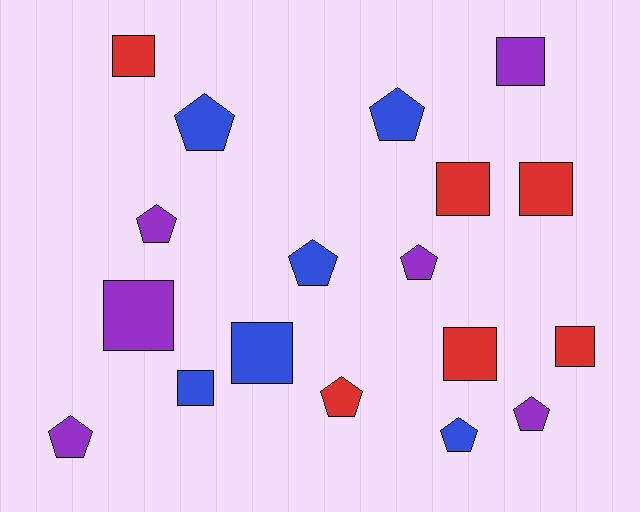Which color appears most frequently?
Red, with 6 objects.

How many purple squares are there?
There are 2 purple squares.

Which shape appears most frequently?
Pentagon, with 9 objects.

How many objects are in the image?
There are 18 objects.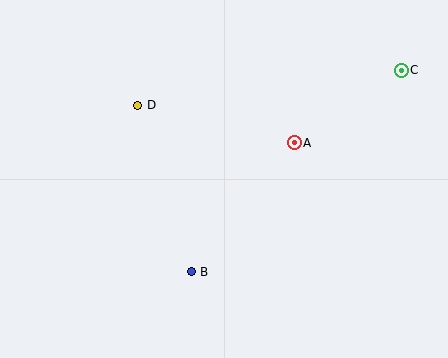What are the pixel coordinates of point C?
Point C is at (401, 70).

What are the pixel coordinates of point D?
Point D is at (138, 105).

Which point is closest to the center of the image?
Point A at (294, 143) is closest to the center.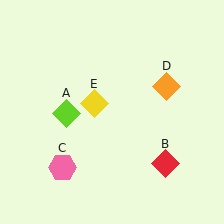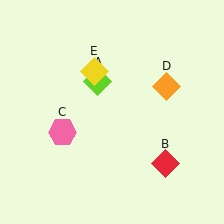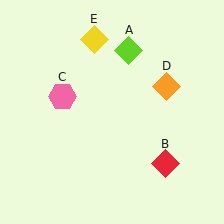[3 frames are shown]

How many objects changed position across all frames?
3 objects changed position: lime diamond (object A), pink hexagon (object C), yellow diamond (object E).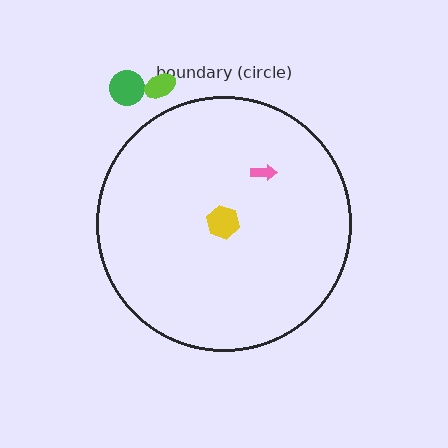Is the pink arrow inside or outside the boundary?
Inside.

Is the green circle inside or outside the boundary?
Outside.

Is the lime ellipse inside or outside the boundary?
Outside.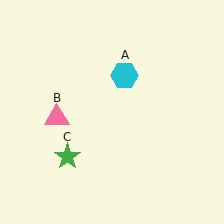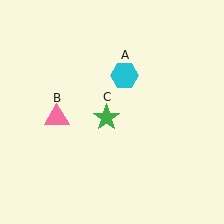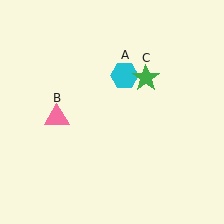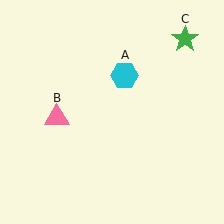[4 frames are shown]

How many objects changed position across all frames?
1 object changed position: green star (object C).